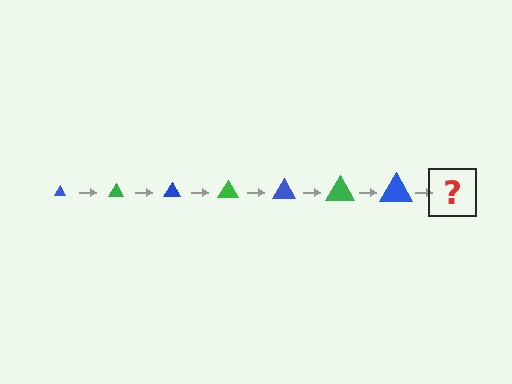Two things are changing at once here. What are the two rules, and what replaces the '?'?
The two rules are that the triangle grows larger each step and the color cycles through blue and green. The '?' should be a green triangle, larger than the previous one.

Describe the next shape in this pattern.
It should be a green triangle, larger than the previous one.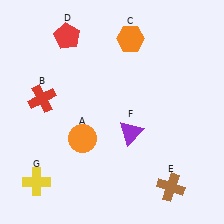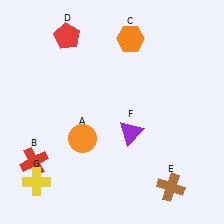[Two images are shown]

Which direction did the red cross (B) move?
The red cross (B) moved down.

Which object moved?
The red cross (B) moved down.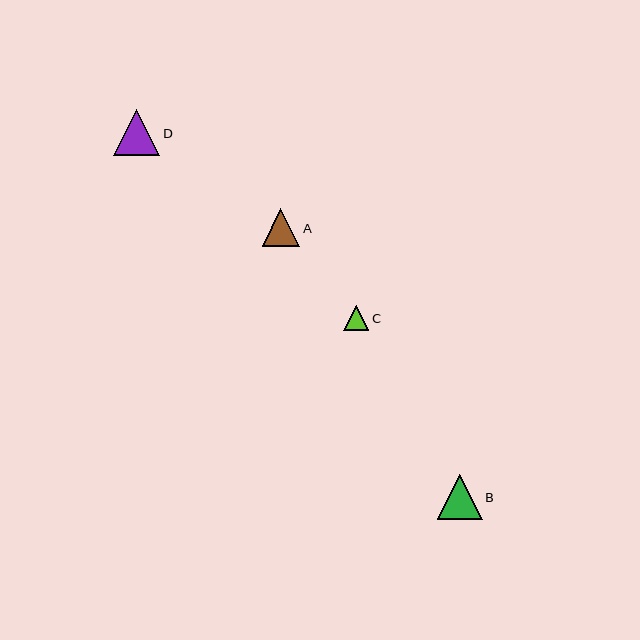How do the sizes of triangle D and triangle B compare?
Triangle D and triangle B are approximately the same size.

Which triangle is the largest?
Triangle D is the largest with a size of approximately 46 pixels.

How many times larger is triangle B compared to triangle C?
Triangle B is approximately 1.8 times the size of triangle C.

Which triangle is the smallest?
Triangle C is the smallest with a size of approximately 25 pixels.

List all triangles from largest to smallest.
From largest to smallest: D, B, A, C.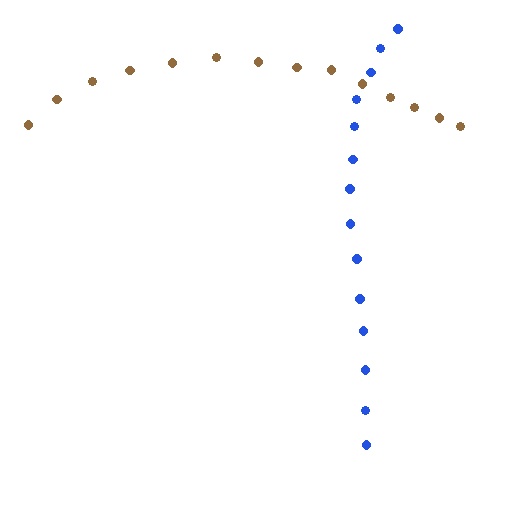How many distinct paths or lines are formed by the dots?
There are 2 distinct paths.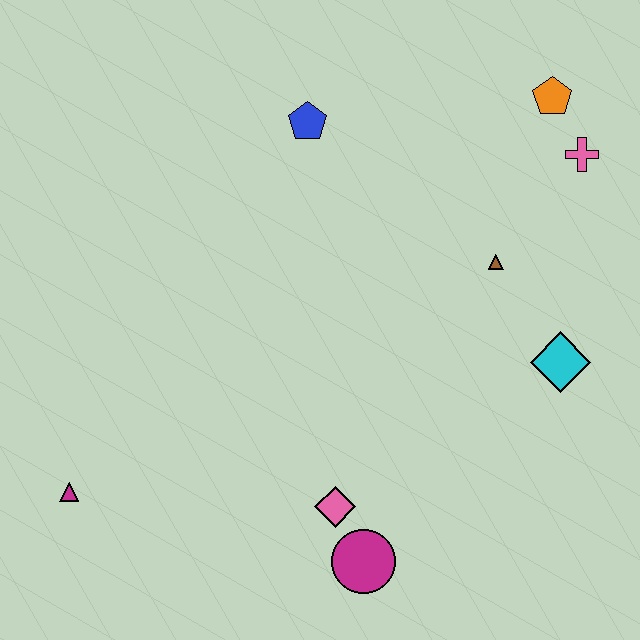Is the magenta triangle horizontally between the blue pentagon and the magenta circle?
No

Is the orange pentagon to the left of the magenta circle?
No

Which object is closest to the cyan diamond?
The brown triangle is closest to the cyan diamond.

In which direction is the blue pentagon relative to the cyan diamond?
The blue pentagon is to the left of the cyan diamond.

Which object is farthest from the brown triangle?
The magenta triangle is farthest from the brown triangle.